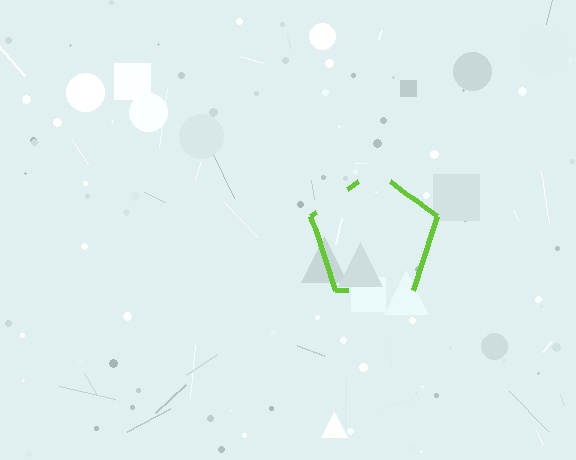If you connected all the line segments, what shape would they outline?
They would outline a pentagon.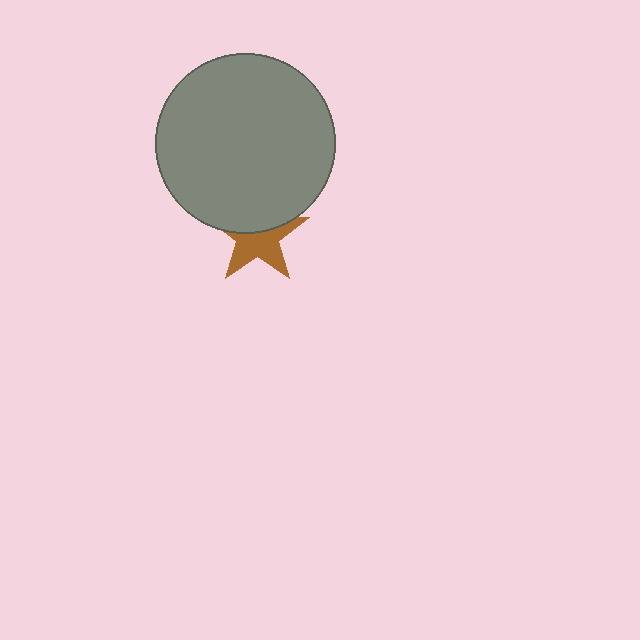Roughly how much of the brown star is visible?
About half of it is visible (roughly 57%).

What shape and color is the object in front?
The object in front is a gray circle.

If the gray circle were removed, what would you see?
You would see the complete brown star.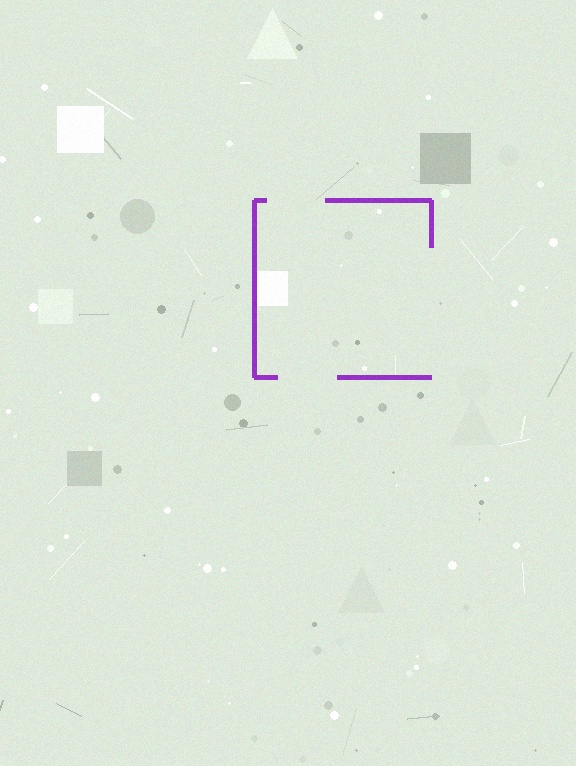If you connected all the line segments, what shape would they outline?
They would outline a square.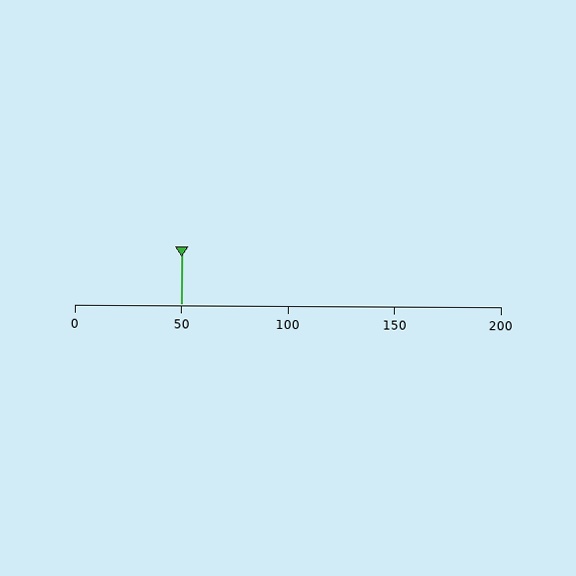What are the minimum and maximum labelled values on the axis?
The axis runs from 0 to 200.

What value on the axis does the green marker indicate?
The marker indicates approximately 50.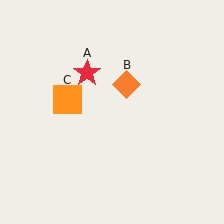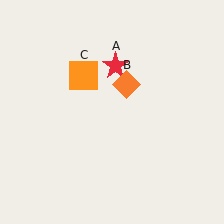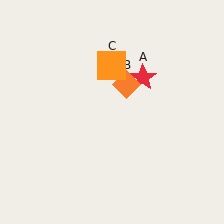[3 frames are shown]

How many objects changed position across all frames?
2 objects changed position: red star (object A), orange square (object C).